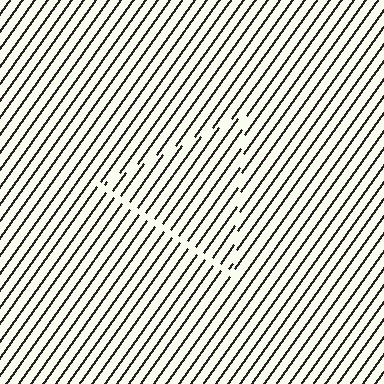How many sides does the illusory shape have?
3 sides — the line-ends trace a triangle.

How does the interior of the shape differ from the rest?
The interior of the shape contains the same grating, shifted by half a period — the contour is defined by the phase discontinuity where line-ends from the inner and outer gratings abut.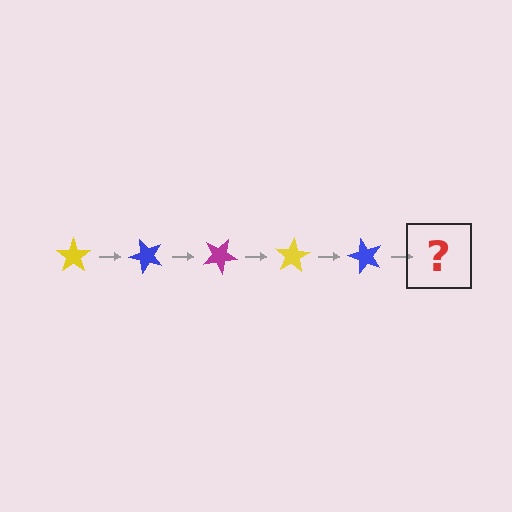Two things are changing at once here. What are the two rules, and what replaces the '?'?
The two rules are that it rotates 50 degrees each step and the color cycles through yellow, blue, and magenta. The '?' should be a magenta star, rotated 250 degrees from the start.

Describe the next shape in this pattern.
It should be a magenta star, rotated 250 degrees from the start.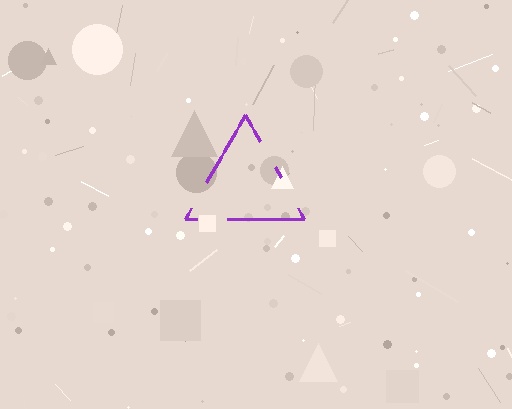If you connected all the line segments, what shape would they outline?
They would outline a triangle.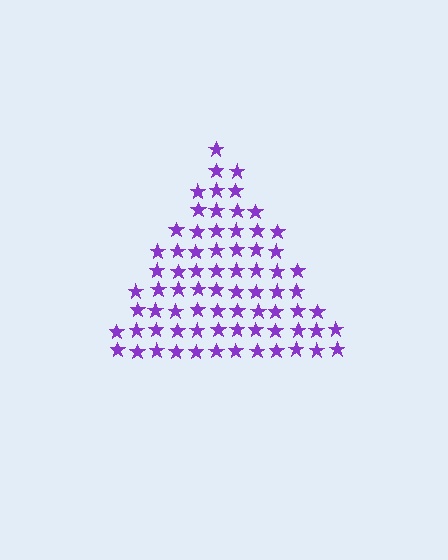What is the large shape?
The large shape is a triangle.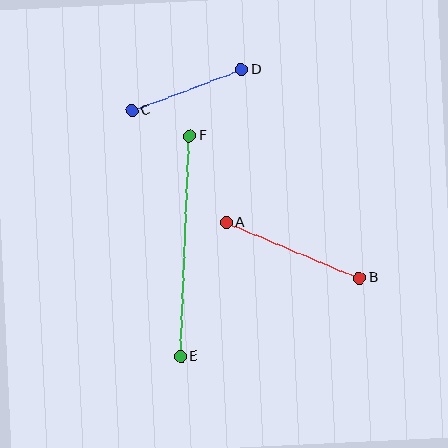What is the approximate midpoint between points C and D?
The midpoint is at approximately (186, 90) pixels.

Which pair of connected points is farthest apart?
Points E and F are farthest apart.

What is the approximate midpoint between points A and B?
The midpoint is at approximately (293, 250) pixels.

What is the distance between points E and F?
The distance is approximately 221 pixels.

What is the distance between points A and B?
The distance is approximately 145 pixels.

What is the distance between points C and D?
The distance is approximately 117 pixels.